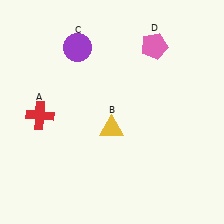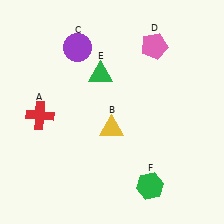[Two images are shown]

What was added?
A green triangle (E), a green hexagon (F) were added in Image 2.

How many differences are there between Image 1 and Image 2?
There are 2 differences between the two images.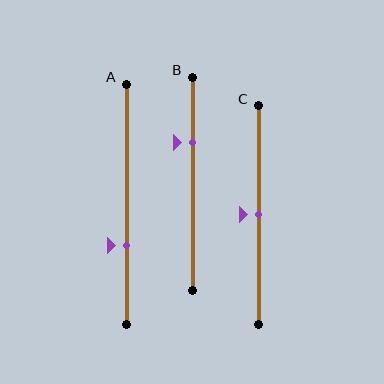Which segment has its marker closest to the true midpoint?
Segment C has its marker closest to the true midpoint.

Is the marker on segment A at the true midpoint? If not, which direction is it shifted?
No, the marker on segment A is shifted downward by about 17% of the segment length.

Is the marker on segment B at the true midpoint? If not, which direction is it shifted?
No, the marker on segment B is shifted upward by about 19% of the segment length.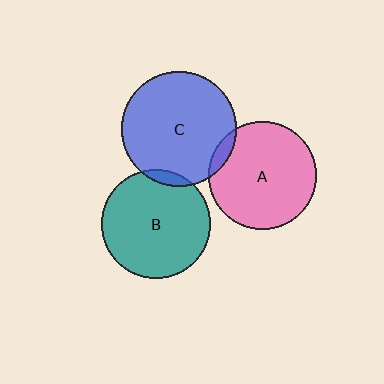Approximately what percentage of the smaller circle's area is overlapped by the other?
Approximately 5%.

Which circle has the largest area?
Circle C (blue).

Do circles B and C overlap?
Yes.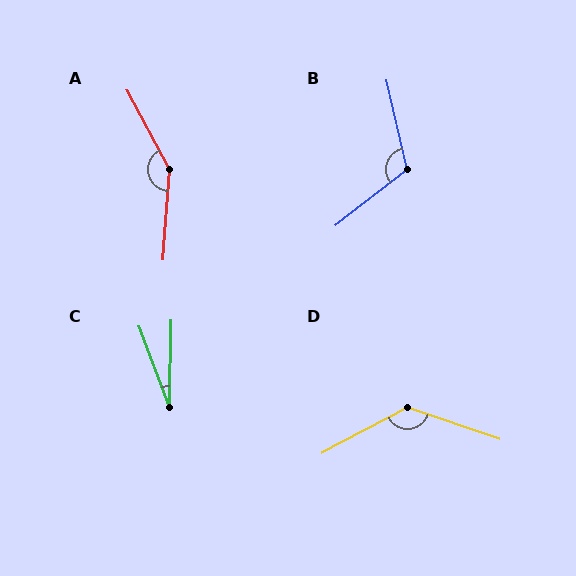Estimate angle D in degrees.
Approximately 133 degrees.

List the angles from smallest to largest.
C (21°), B (115°), D (133°), A (148°).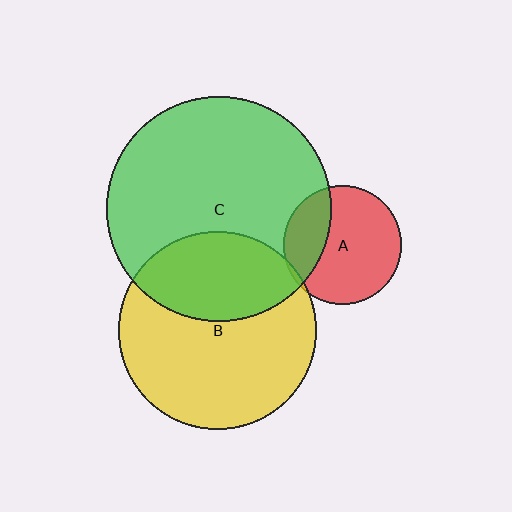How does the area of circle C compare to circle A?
Approximately 3.6 times.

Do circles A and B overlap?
Yes.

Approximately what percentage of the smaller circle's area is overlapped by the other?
Approximately 5%.